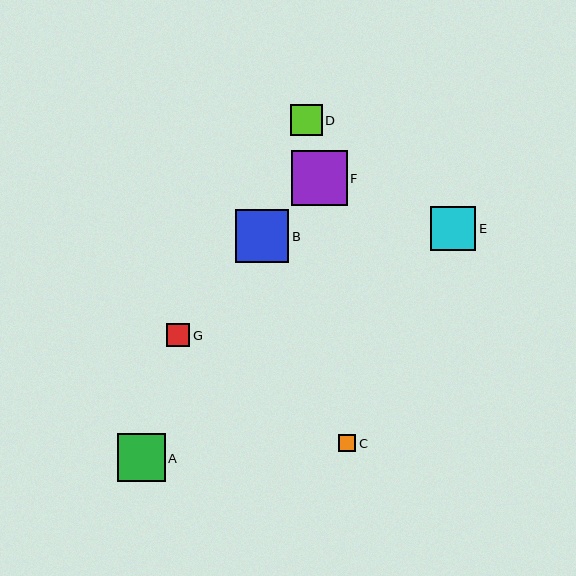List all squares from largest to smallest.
From largest to smallest: F, B, A, E, D, G, C.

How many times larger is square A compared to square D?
Square A is approximately 1.5 times the size of square D.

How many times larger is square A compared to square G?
Square A is approximately 2.1 times the size of square G.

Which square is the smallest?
Square C is the smallest with a size of approximately 17 pixels.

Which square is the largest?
Square F is the largest with a size of approximately 56 pixels.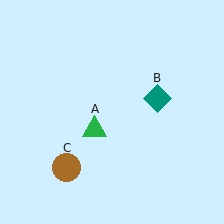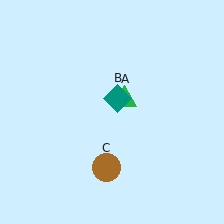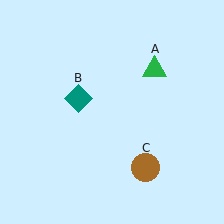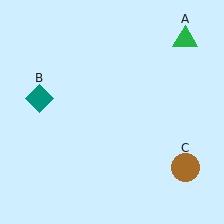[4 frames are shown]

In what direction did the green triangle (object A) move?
The green triangle (object A) moved up and to the right.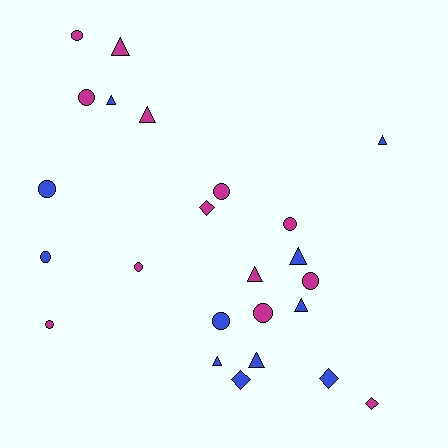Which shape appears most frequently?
Circle, with 11 objects.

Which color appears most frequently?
Magenta, with 13 objects.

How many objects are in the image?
There are 24 objects.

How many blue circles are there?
There are 3 blue circles.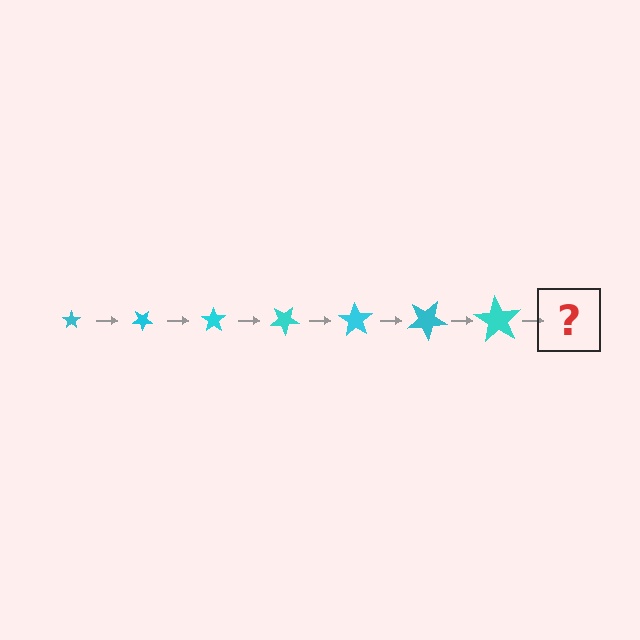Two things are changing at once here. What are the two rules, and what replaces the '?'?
The two rules are that the star grows larger each step and it rotates 35 degrees each step. The '?' should be a star, larger than the previous one and rotated 245 degrees from the start.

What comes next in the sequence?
The next element should be a star, larger than the previous one and rotated 245 degrees from the start.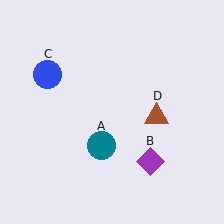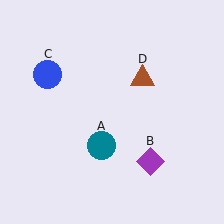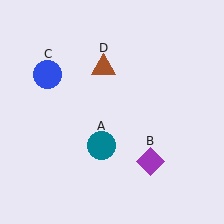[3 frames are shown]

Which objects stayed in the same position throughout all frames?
Teal circle (object A) and purple diamond (object B) and blue circle (object C) remained stationary.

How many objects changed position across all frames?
1 object changed position: brown triangle (object D).